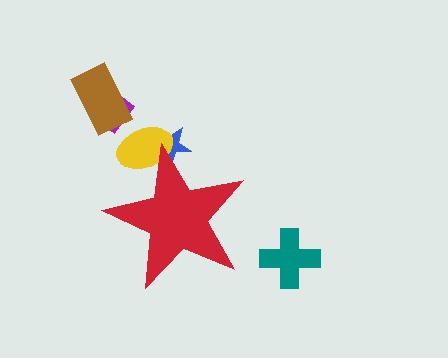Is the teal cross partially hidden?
No, the teal cross is fully visible.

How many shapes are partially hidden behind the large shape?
2 shapes are partially hidden.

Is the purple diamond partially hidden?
No, the purple diamond is fully visible.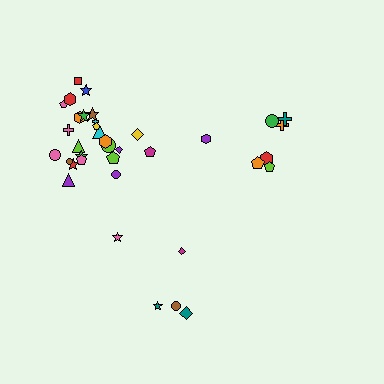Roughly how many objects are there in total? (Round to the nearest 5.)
Roughly 35 objects in total.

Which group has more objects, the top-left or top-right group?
The top-left group.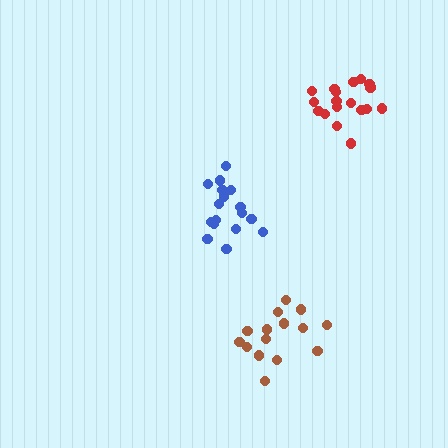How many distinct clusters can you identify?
There are 3 distinct clusters.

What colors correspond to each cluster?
The clusters are colored: blue, brown, red.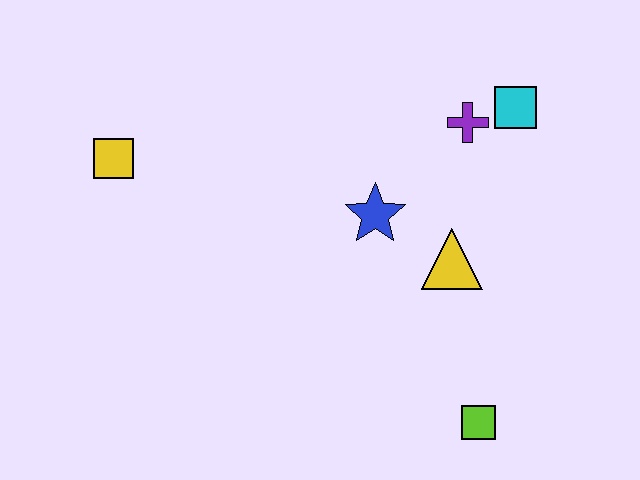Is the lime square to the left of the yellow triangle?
No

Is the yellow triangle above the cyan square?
No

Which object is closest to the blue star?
The yellow triangle is closest to the blue star.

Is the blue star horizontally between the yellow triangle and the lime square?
No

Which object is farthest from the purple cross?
The yellow square is farthest from the purple cross.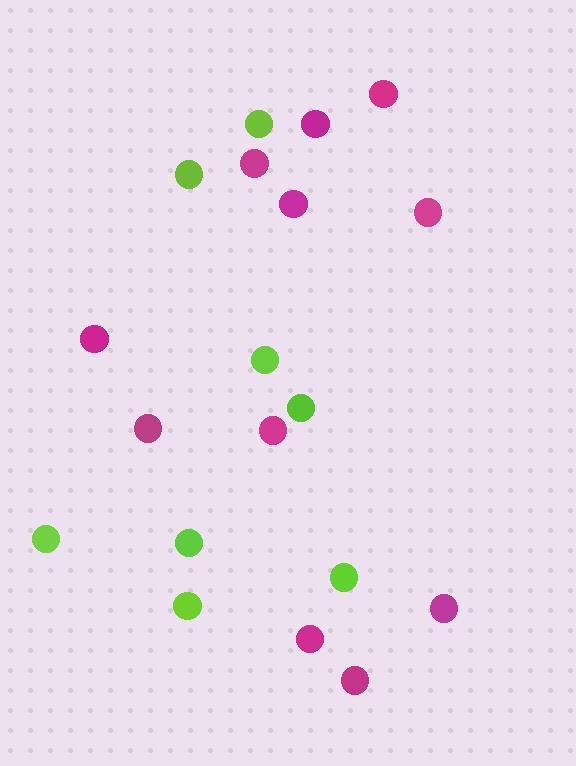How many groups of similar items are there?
There are 2 groups: one group of magenta circles (11) and one group of lime circles (8).